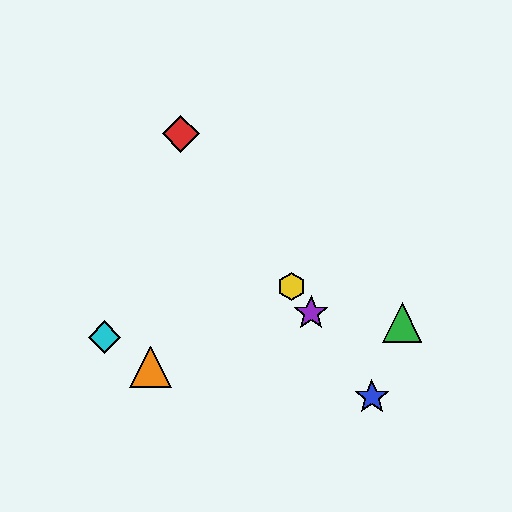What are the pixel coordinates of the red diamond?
The red diamond is at (181, 134).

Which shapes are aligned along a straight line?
The red diamond, the blue star, the yellow hexagon, the purple star are aligned along a straight line.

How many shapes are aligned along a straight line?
4 shapes (the red diamond, the blue star, the yellow hexagon, the purple star) are aligned along a straight line.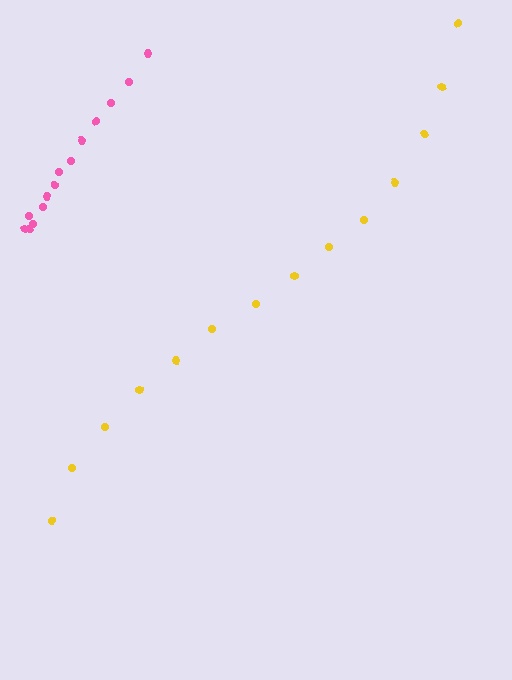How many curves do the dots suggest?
There are 2 distinct paths.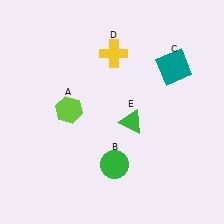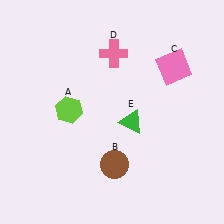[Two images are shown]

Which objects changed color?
B changed from green to brown. C changed from teal to pink. D changed from yellow to pink.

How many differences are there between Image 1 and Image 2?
There are 3 differences between the two images.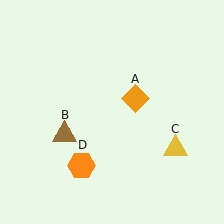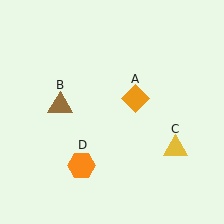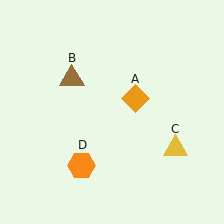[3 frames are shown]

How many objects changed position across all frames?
1 object changed position: brown triangle (object B).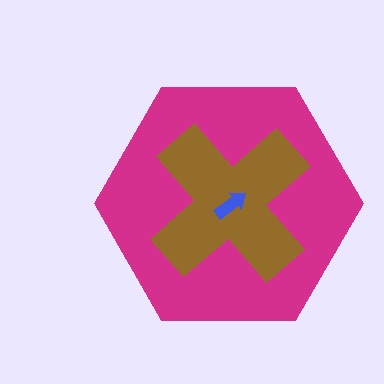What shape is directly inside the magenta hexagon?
The brown cross.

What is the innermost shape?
The blue arrow.